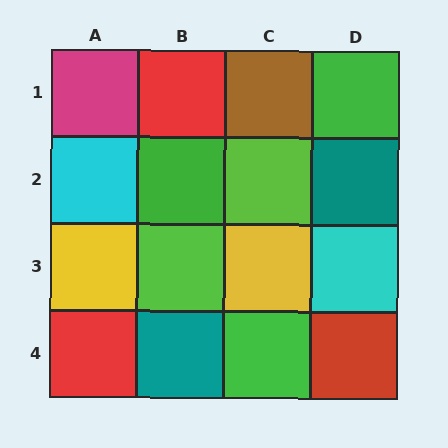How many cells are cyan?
2 cells are cyan.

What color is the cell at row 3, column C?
Yellow.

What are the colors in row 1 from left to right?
Magenta, red, brown, green.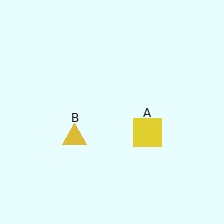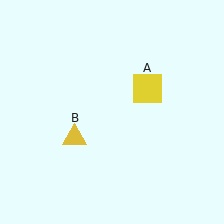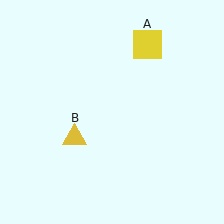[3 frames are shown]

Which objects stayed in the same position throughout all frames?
Yellow triangle (object B) remained stationary.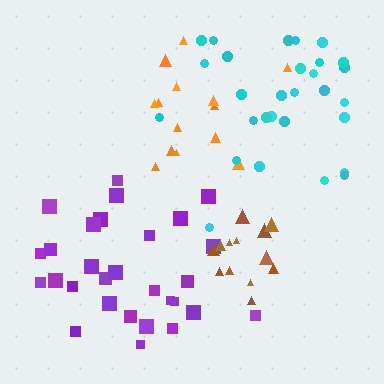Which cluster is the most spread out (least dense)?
Orange.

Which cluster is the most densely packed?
Brown.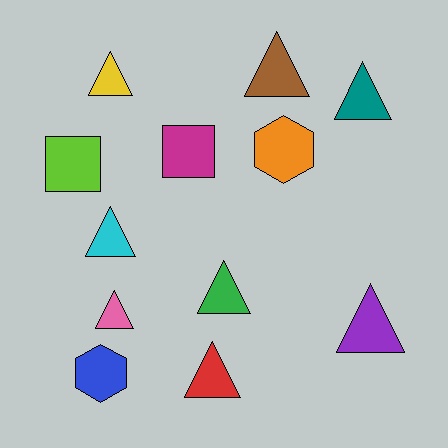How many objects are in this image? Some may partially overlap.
There are 12 objects.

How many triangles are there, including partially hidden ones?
There are 8 triangles.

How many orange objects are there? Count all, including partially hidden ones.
There is 1 orange object.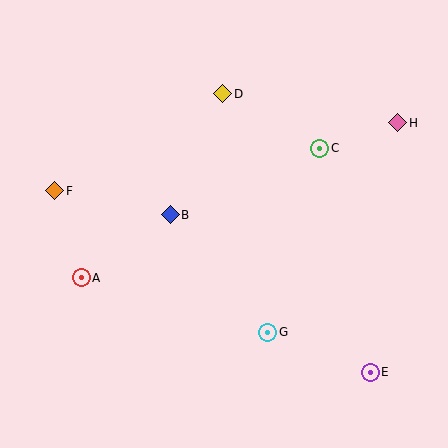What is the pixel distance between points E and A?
The distance between E and A is 304 pixels.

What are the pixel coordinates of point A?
Point A is at (81, 278).